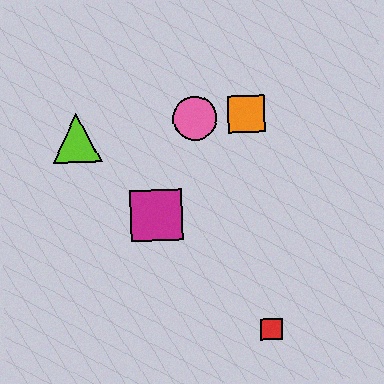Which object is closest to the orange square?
The pink circle is closest to the orange square.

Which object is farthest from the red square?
The lime triangle is farthest from the red square.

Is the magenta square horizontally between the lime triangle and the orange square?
Yes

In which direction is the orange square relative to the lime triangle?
The orange square is to the right of the lime triangle.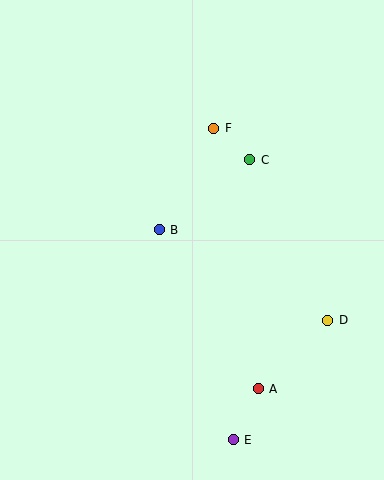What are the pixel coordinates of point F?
Point F is at (214, 128).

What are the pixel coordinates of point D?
Point D is at (328, 320).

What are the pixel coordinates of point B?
Point B is at (159, 230).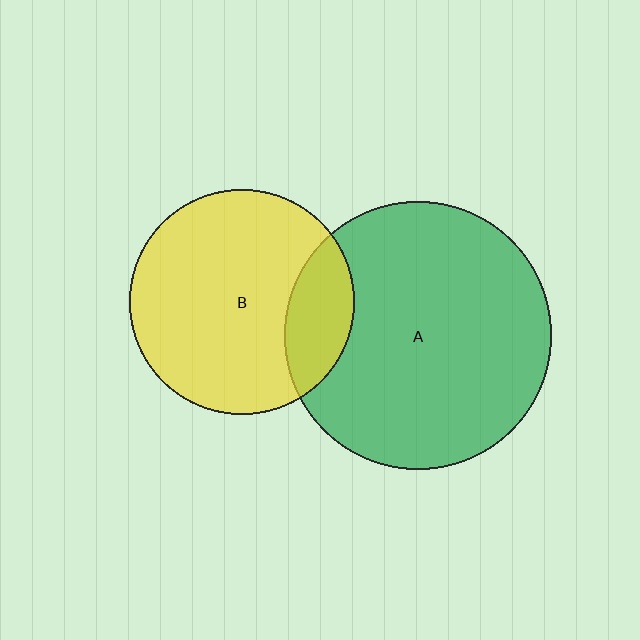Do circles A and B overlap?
Yes.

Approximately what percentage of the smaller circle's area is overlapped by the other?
Approximately 20%.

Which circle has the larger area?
Circle A (green).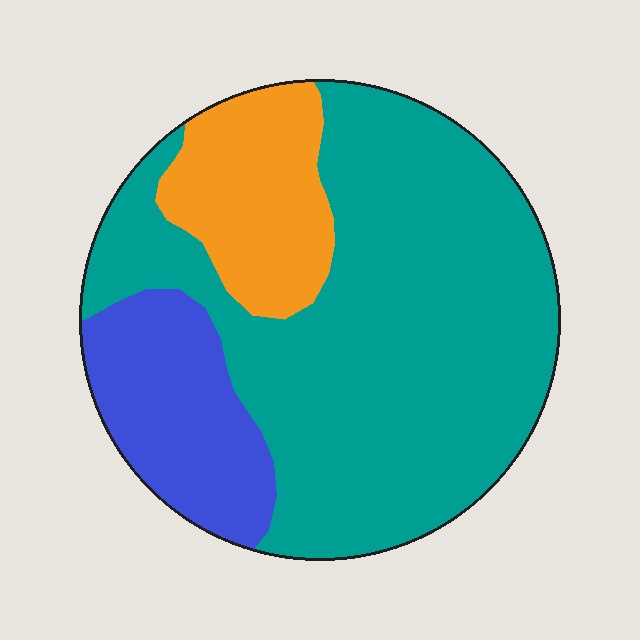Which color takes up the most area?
Teal, at roughly 65%.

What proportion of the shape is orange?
Orange covers 16% of the shape.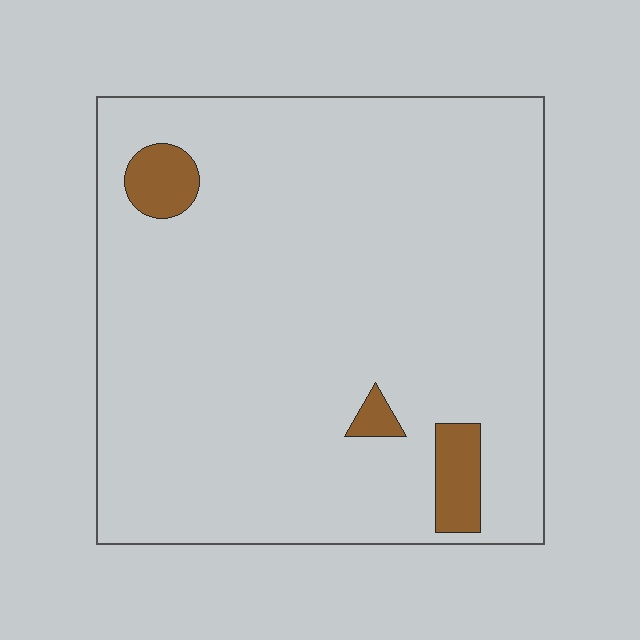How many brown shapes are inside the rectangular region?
3.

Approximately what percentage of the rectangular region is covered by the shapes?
Approximately 5%.